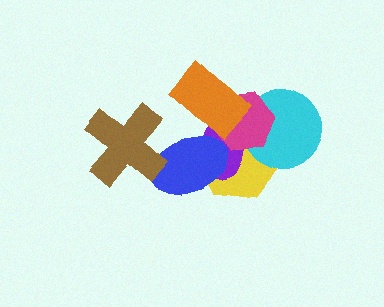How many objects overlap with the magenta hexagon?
4 objects overlap with the magenta hexagon.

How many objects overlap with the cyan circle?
3 objects overlap with the cyan circle.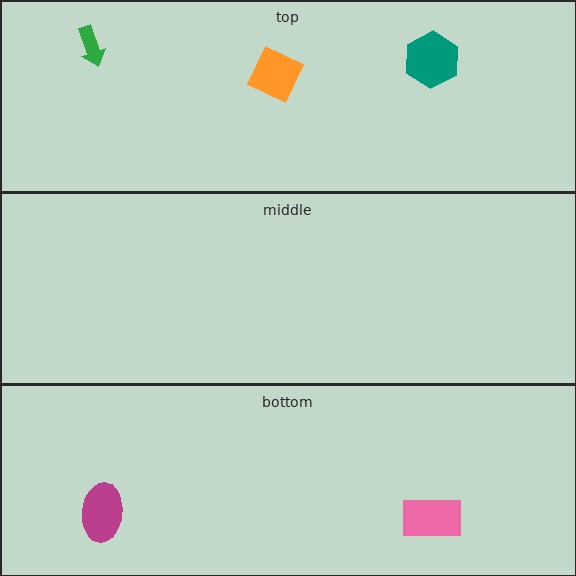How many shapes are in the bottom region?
2.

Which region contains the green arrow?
The top region.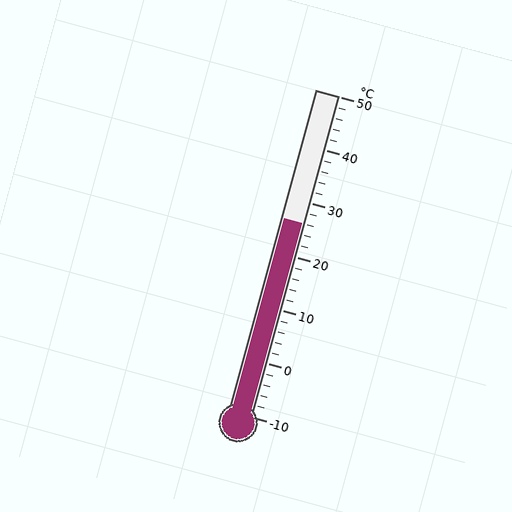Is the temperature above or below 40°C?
The temperature is below 40°C.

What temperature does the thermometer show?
The thermometer shows approximately 26°C.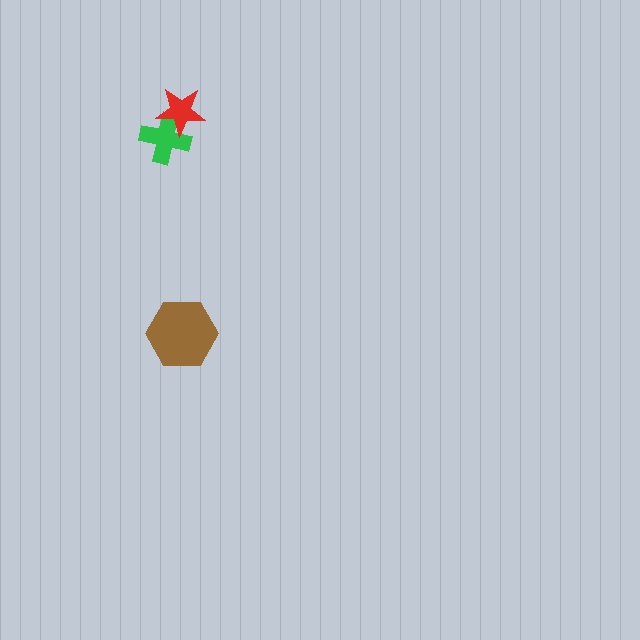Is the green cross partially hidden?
Yes, it is partially covered by another shape.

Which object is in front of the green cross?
The red star is in front of the green cross.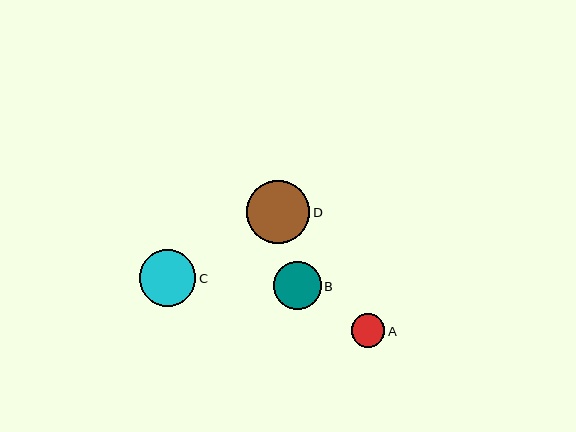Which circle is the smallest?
Circle A is the smallest with a size of approximately 34 pixels.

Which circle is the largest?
Circle D is the largest with a size of approximately 63 pixels.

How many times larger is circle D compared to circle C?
Circle D is approximately 1.1 times the size of circle C.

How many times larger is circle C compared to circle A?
Circle C is approximately 1.7 times the size of circle A.